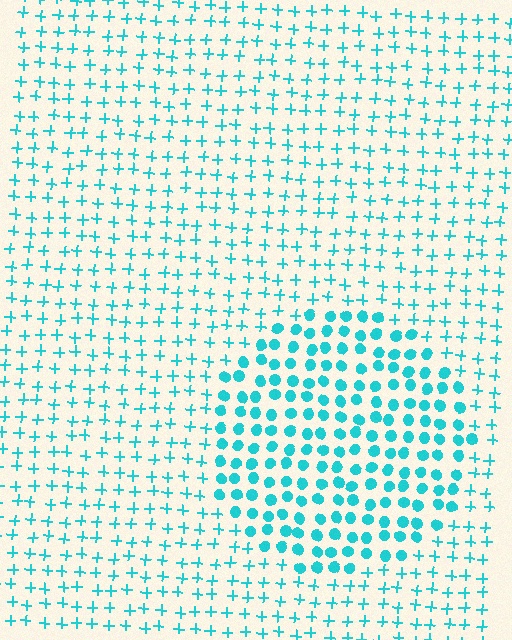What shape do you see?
I see a circle.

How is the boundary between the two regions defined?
The boundary is defined by a change in element shape: circles inside vs. plus signs outside. All elements share the same color and spacing.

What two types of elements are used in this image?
The image uses circles inside the circle region and plus signs outside it.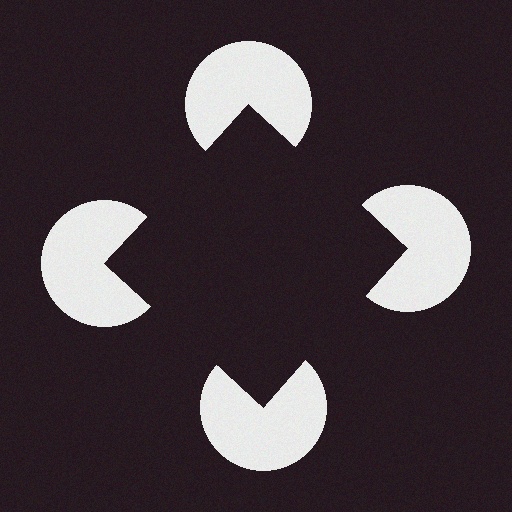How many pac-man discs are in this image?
There are 4 — one at each vertex of the illusory square.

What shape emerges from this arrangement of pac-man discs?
An illusory square — its edges are inferred from the aligned wedge cuts in the pac-man discs, not physically drawn.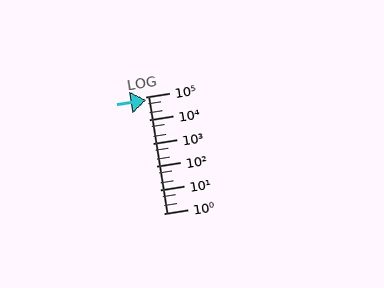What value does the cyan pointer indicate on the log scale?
The pointer indicates approximately 70000.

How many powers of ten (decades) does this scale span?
The scale spans 5 decades, from 1 to 100000.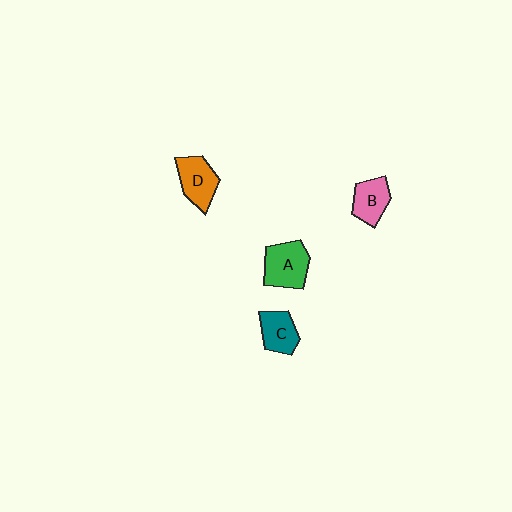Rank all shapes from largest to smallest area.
From largest to smallest: A (green), D (orange), C (teal), B (pink).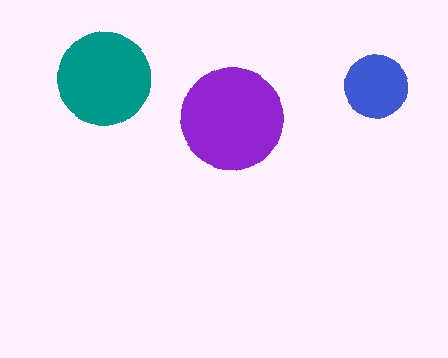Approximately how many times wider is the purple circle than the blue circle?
About 1.5 times wider.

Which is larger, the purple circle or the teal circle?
The purple one.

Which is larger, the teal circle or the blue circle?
The teal one.